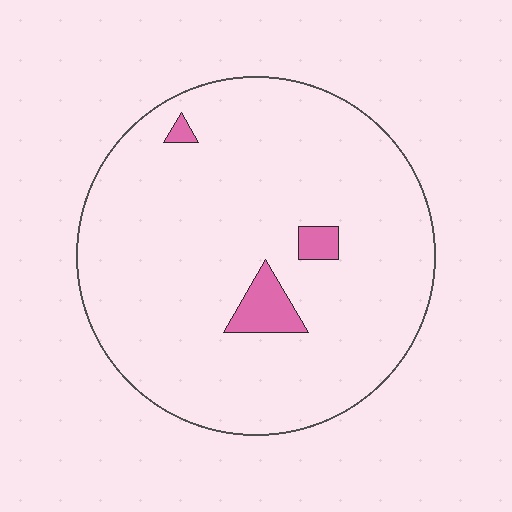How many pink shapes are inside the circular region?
3.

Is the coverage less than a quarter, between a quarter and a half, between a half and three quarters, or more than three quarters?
Less than a quarter.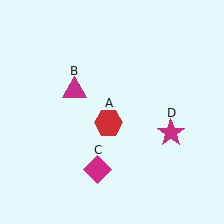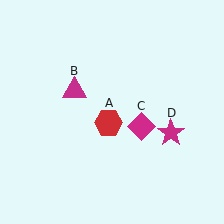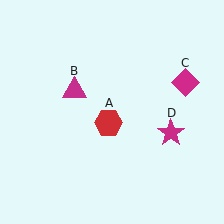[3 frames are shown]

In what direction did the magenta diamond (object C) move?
The magenta diamond (object C) moved up and to the right.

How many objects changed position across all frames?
1 object changed position: magenta diamond (object C).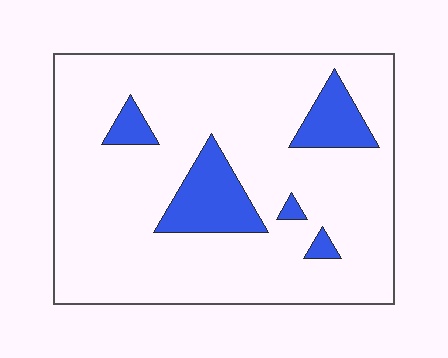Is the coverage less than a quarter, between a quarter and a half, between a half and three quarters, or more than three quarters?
Less than a quarter.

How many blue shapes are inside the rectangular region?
5.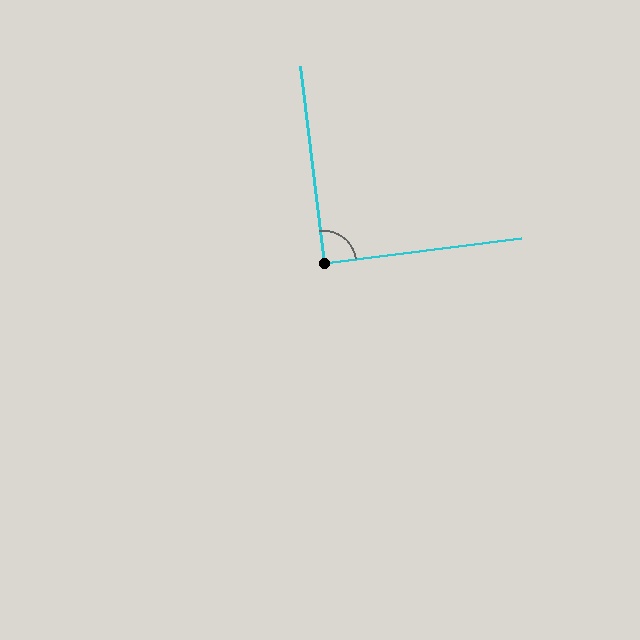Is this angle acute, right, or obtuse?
It is approximately a right angle.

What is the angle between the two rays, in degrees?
Approximately 90 degrees.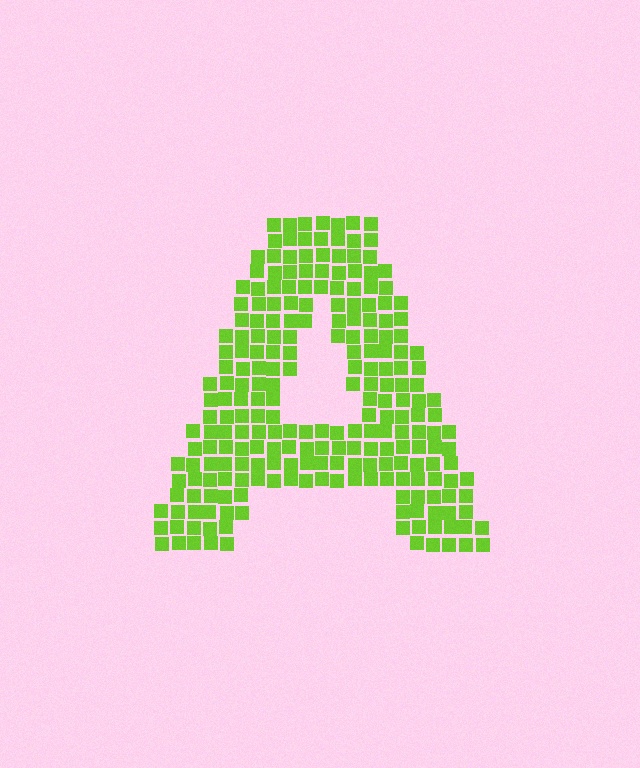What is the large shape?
The large shape is the letter A.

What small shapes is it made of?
It is made of small squares.